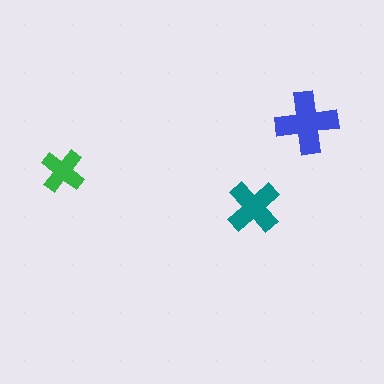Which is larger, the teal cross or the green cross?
The teal one.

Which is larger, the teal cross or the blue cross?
The blue one.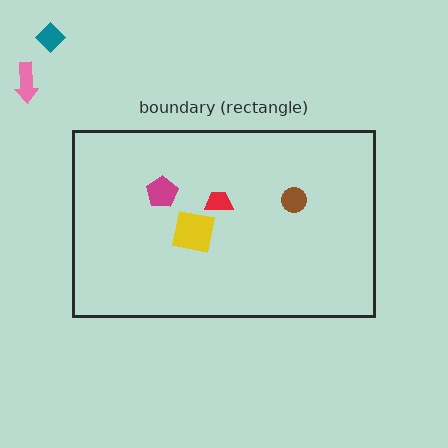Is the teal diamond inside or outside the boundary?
Outside.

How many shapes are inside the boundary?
4 inside, 2 outside.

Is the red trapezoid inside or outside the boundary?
Inside.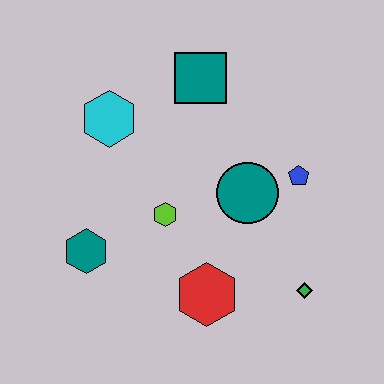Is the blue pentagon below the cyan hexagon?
Yes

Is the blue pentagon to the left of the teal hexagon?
No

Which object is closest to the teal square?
The cyan hexagon is closest to the teal square.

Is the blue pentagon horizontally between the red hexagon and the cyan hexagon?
No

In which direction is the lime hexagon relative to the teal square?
The lime hexagon is below the teal square.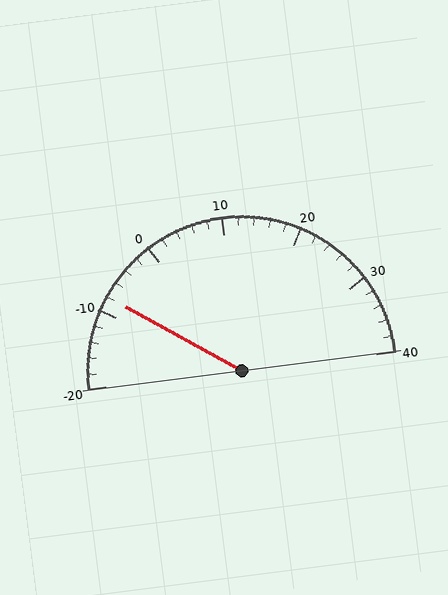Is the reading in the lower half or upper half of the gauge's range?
The reading is in the lower half of the range (-20 to 40).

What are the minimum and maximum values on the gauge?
The gauge ranges from -20 to 40.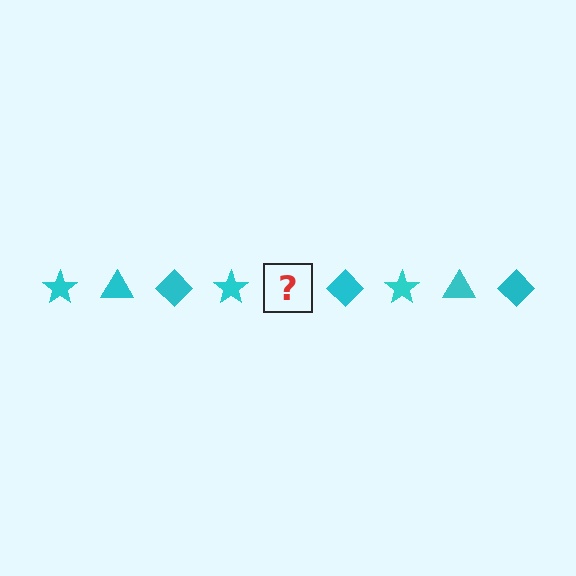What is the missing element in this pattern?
The missing element is a cyan triangle.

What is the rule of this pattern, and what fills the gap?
The rule is that the pattern cycles through star, triangle, diamond shapes in cyan. The gap should be filled with a cyan triangle.